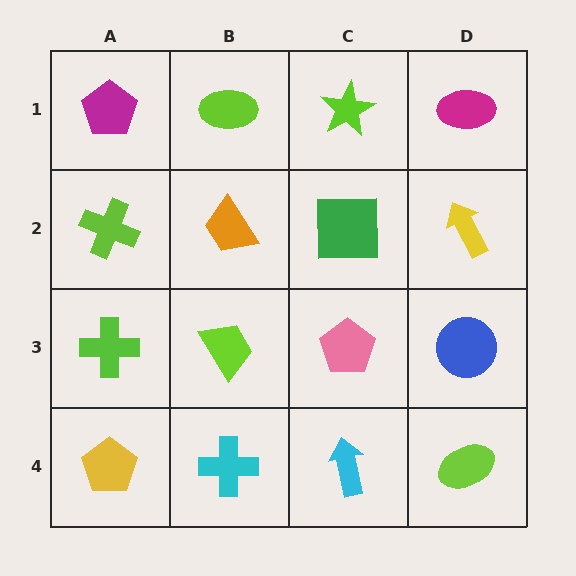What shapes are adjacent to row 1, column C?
A green square (row 2, column C), a lime ellipse (row 1, column B), a magenta ellipse (row 1, column D).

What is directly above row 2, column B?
A lime ellipse.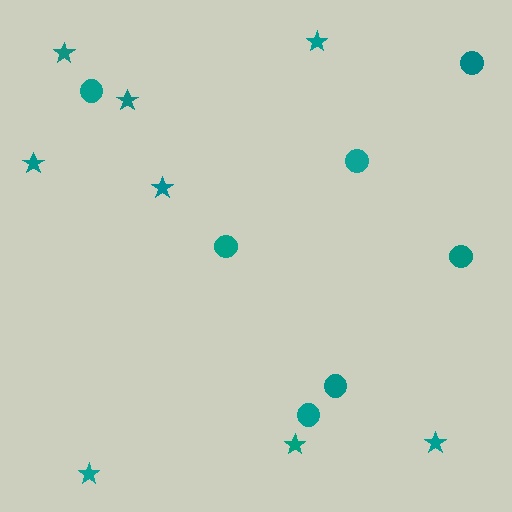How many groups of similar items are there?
There are 2 groups: one group of stars (8) and one group of circles (7).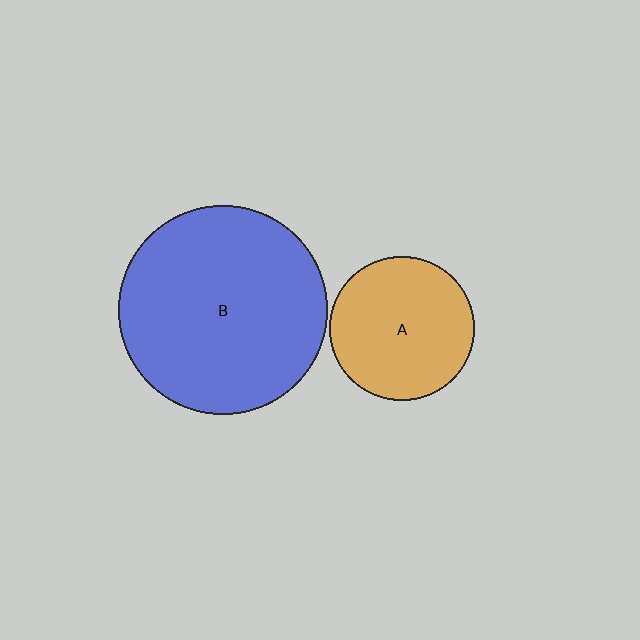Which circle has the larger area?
Circle B (blue).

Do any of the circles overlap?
No, none of the circles overlap.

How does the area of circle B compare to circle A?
Approximately 2.1 times.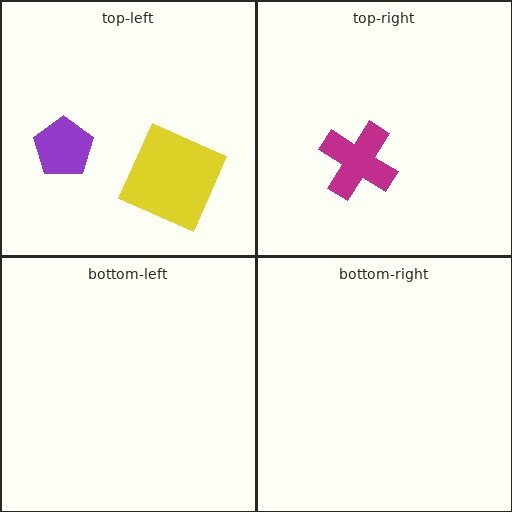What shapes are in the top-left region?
The yellow square, the purple pentagon.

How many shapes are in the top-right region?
1.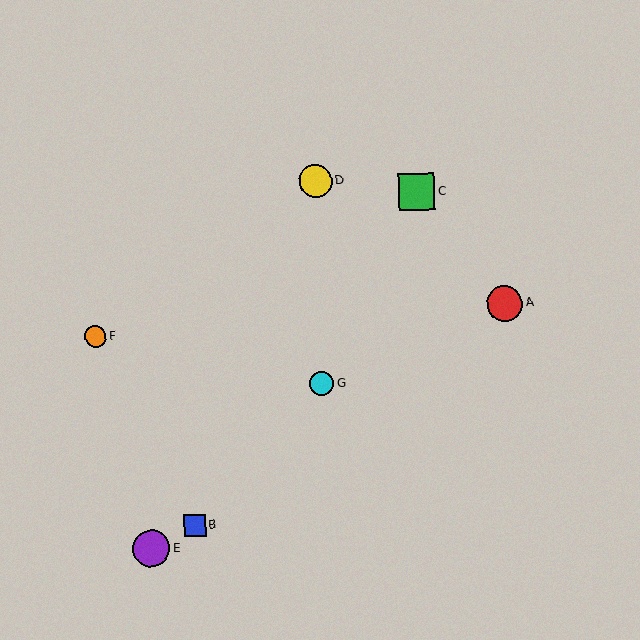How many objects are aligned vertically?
2 objects (D, G) are aligned vertically.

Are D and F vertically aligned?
No, D is at x≈315 and F is at x≈96.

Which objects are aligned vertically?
Objects D, G are aligned vertically.